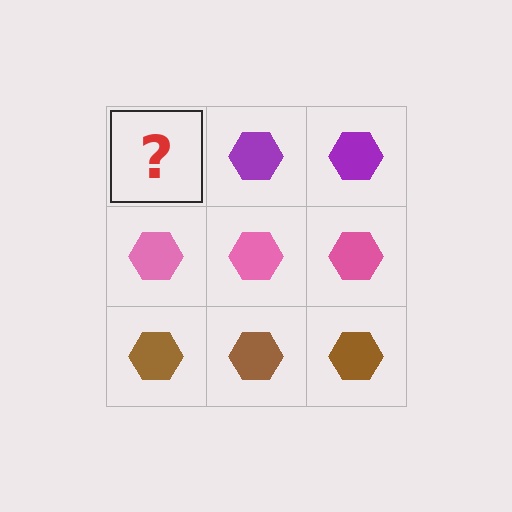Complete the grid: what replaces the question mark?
The question mark should be replaced with a purple hexagon.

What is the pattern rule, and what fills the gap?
The rule is that each row has a consistent color. The gap should be filled with a purple hexagon.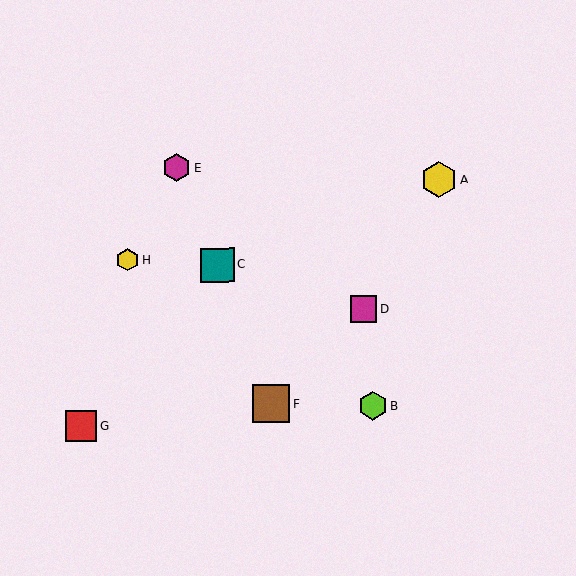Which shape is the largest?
The brown square (labeled F) is the largest.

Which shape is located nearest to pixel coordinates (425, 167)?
The yellow hexagon (labeled A) at (439, 179) is nearest to that location.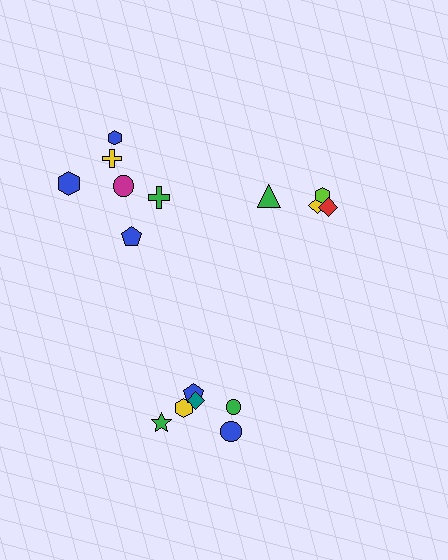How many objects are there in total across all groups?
There are 16 objects.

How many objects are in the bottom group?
There are 6 objects.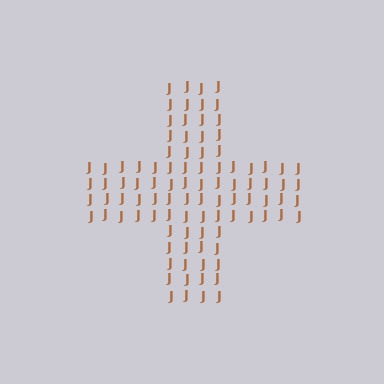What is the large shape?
The large shape is a cross.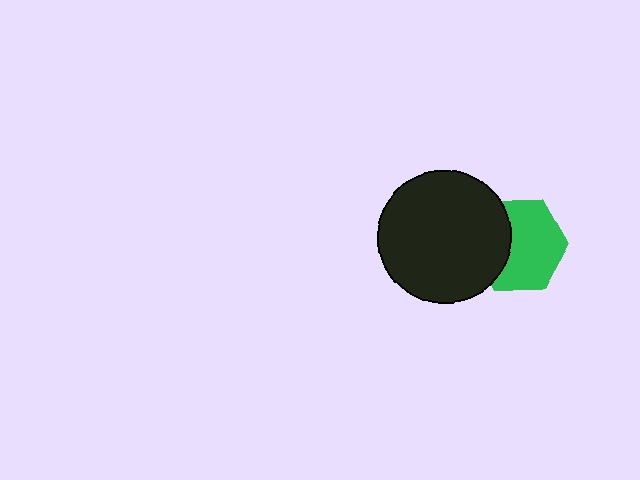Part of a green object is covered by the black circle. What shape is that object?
It is a hexagon.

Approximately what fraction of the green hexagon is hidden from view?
Roughly 34% of the green hexagon is hidden behind the black circle.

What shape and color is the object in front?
The object in front is a black circle.